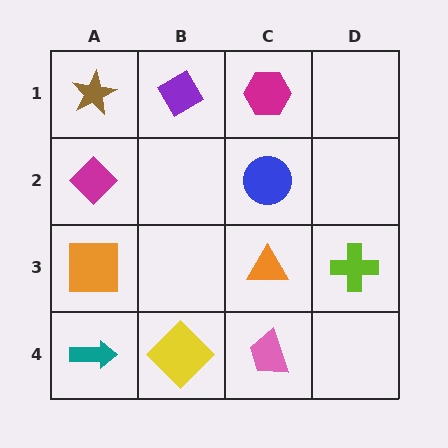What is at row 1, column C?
A magenta hexagon.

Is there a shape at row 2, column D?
No, that cell is empty.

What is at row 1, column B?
A purple diamond.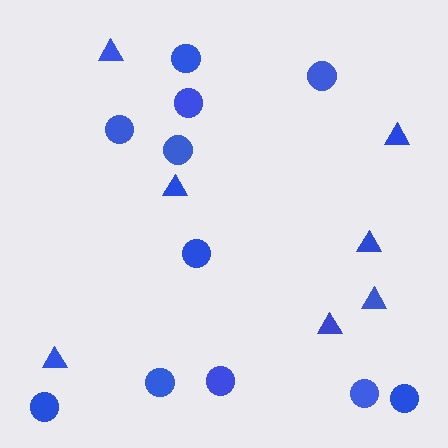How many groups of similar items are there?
There are 2 groups: one group of circles (11) and one group of triangles (7).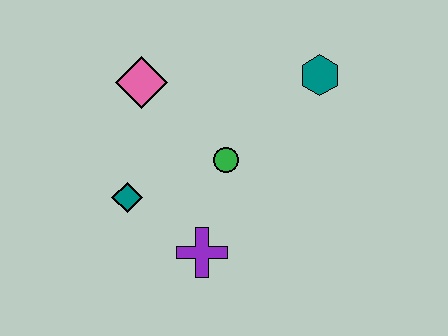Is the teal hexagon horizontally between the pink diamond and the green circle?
No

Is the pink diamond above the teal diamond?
Yes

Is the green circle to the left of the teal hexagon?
Yes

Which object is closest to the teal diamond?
The purple cross is closest to the teal diamond.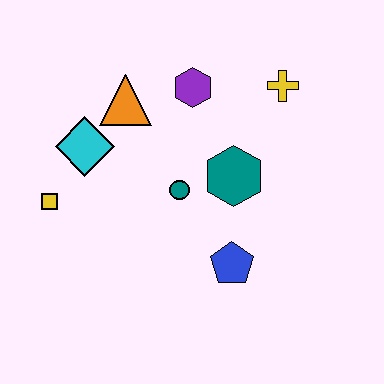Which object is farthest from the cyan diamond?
The yellow cross is farthest from the cyan diamond.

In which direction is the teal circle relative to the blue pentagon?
The teal circle is above the blue pentagon.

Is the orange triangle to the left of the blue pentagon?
Yes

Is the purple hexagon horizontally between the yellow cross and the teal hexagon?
No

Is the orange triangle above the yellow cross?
No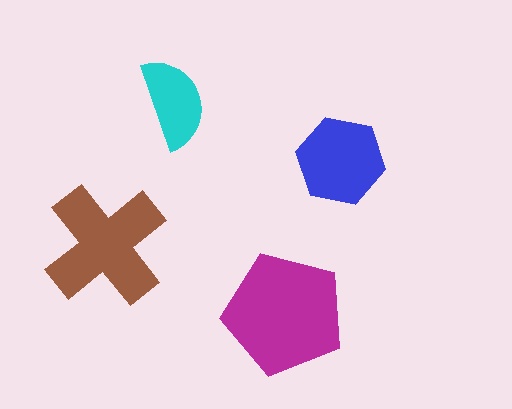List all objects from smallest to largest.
The cyan semicircle, the blue hexagon, the brown cross, the magenta pentagon.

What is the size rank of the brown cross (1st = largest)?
2nd.